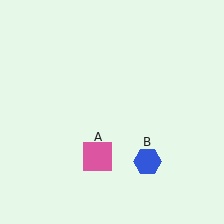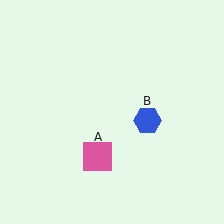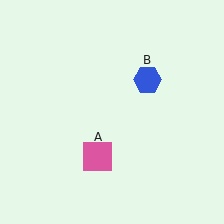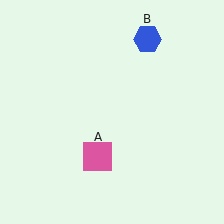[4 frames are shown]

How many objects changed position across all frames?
1 object changed position: blue hexagon (object B).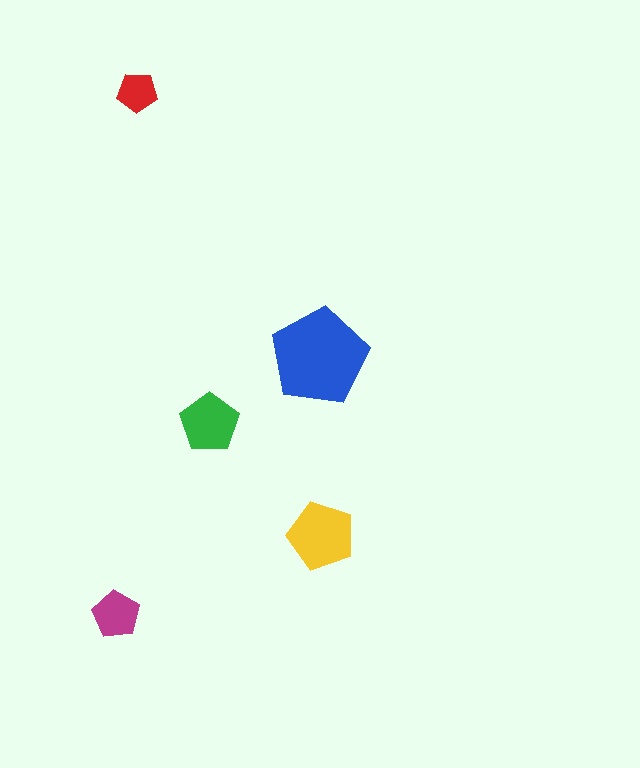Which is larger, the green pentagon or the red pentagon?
The green one.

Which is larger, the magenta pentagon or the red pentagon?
The magenta one.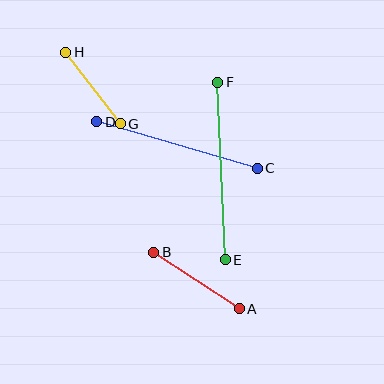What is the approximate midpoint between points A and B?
The midpoint is at approximately (196, 281) pixels.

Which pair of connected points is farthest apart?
Points E and F are farthest apart.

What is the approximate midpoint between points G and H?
The midpoint is at approximately (93, 88) pixels.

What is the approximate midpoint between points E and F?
The midpoint is at approximately (222, 171) pixels.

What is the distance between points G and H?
The distance is approximately 90 pixels.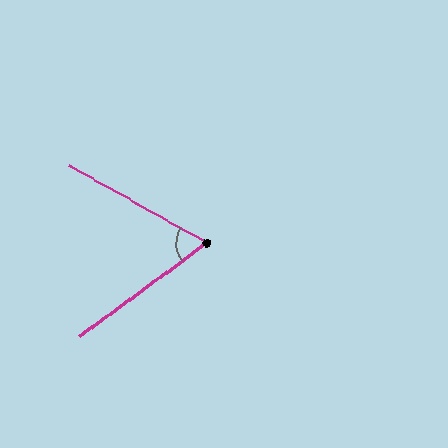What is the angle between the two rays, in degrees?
Approximately 66 degrees.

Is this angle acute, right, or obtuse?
It is acute.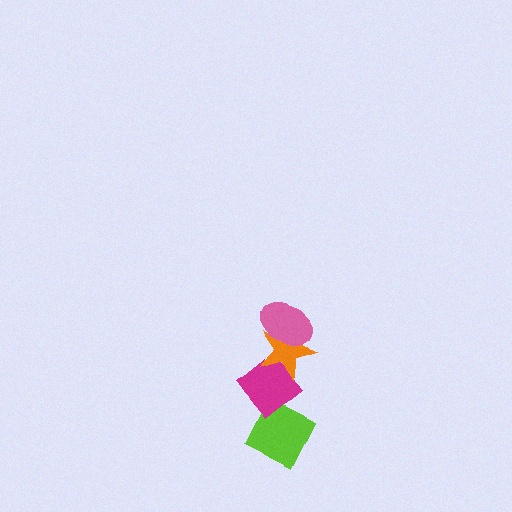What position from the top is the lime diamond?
The lime diamond is 4th from the top.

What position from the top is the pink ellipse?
The pink ellipse is 1st from the top.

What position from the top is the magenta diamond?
The magenta diamond is 3rd from the top.